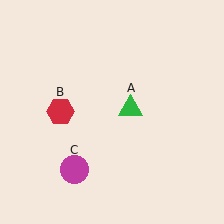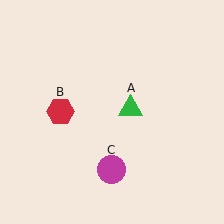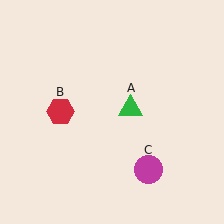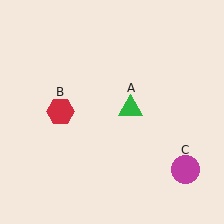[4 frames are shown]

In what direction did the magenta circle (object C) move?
The magenta circle (object C) moved right.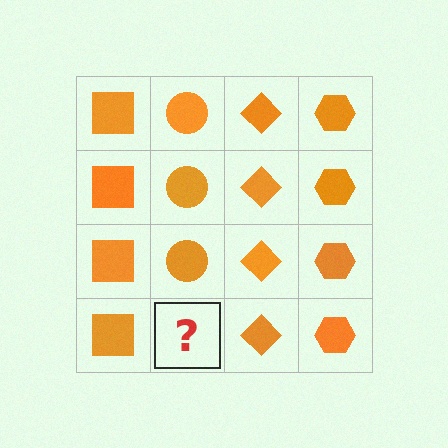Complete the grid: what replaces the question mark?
The question mark should be replaced with an orange circle.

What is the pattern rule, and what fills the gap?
The rule is that each column has a consistent shape. The gap should be filled with an orange circle.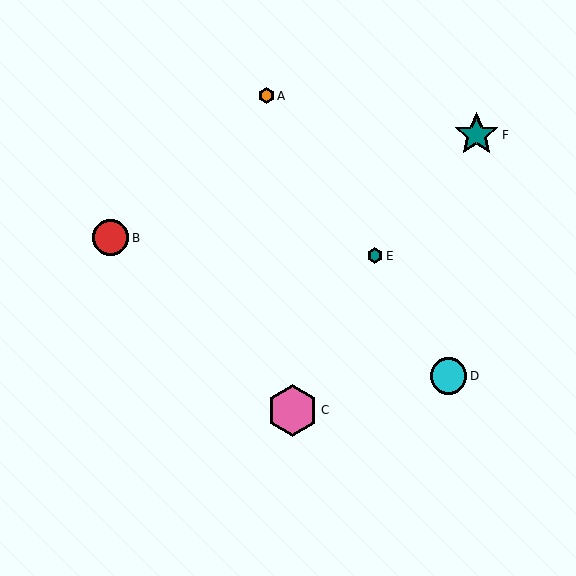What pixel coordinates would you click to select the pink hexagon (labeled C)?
Click at (292, 410) to select the pink hexagon C.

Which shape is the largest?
The pink hexagon (labeled C) is the largest.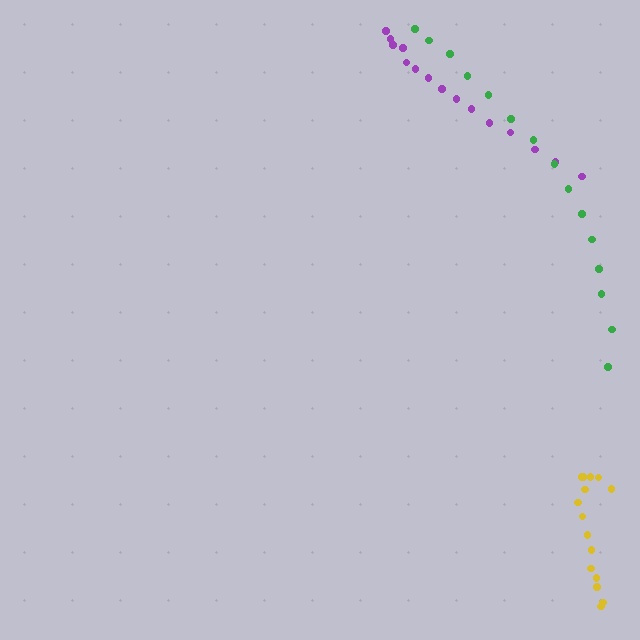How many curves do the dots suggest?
There are 3 distinct paths.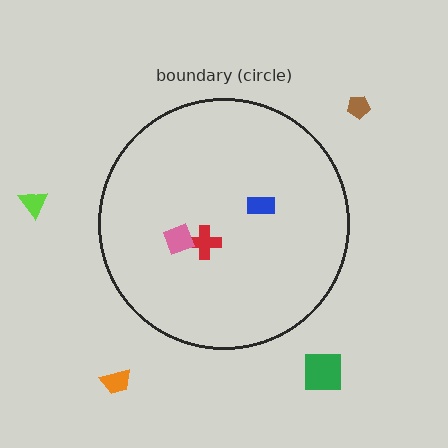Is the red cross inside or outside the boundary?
Inside.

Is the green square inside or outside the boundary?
Outside.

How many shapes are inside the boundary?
3 inside, 4 outside.